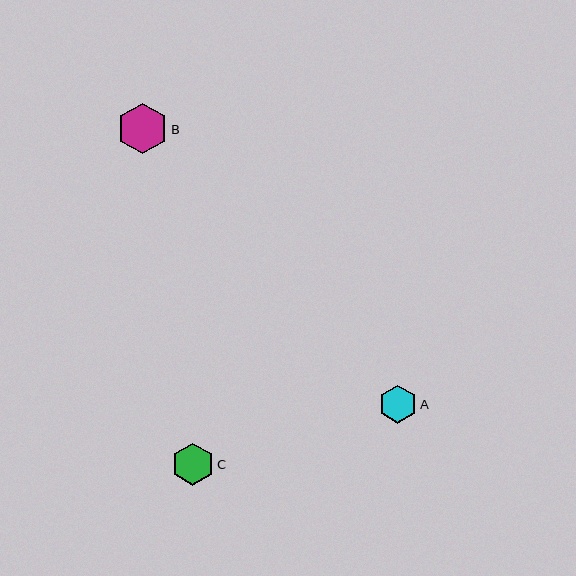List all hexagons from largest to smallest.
From largest to smallest: B, C, A.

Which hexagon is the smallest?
Hexagon A is the smallest with a size of approximately 38 pixels.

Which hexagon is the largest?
Hexagon B is the largest with a size of approximately 51 pixels.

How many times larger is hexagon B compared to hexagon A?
Hexagon B is approximately 1.3 times the size of hexagon A.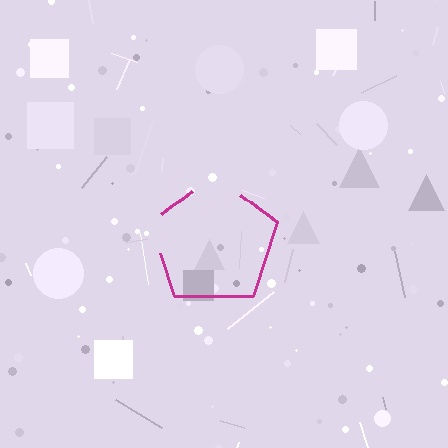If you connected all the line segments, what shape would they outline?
They would outline a pentagon.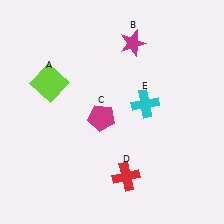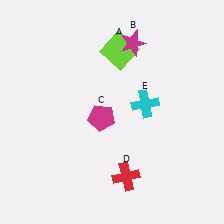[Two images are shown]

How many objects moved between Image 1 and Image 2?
1 object moved between the two images.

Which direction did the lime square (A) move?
The lime square (A) moved right.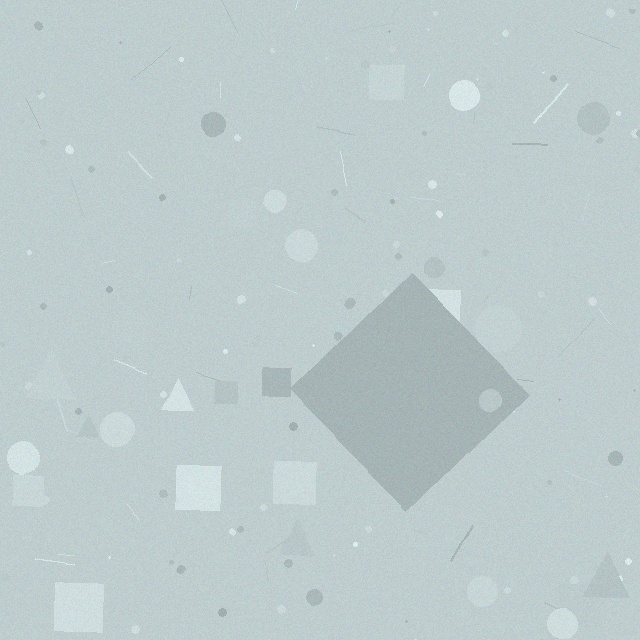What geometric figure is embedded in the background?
A diamond is embedded in the background.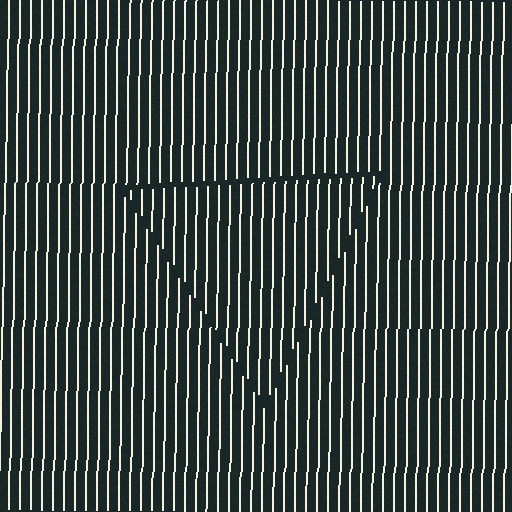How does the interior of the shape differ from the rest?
The interior of the shape contains the same grating, shifted by half a period — the contour is defined by the phase discontinuity where line-ends from the inner and outer gratings abut.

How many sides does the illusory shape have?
3 sides — the line-ends trace a triangle.